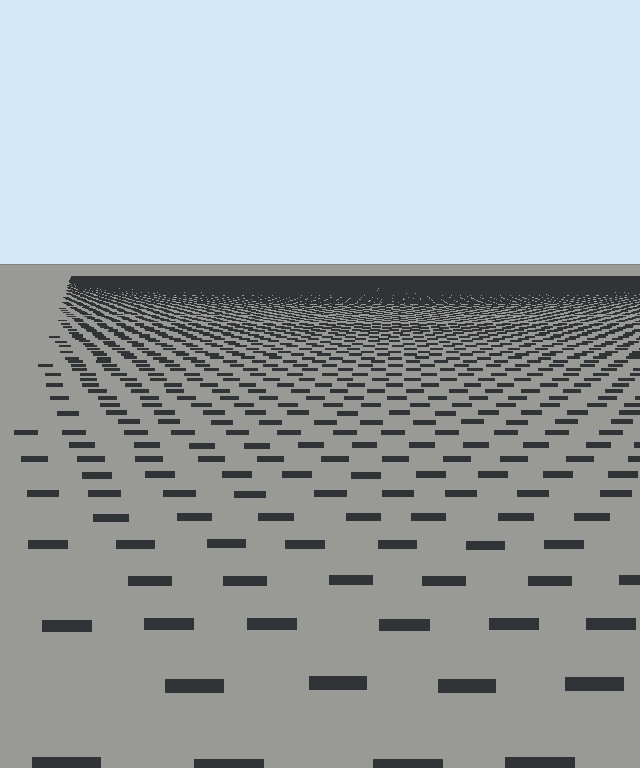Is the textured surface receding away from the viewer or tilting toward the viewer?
The surface is receding away from the viewer. Texture elements get smaller and denser toward the top.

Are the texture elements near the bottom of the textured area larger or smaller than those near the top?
Larger. Near the bottom, elements are closer to the viewer and appear at a bigger on-screen size.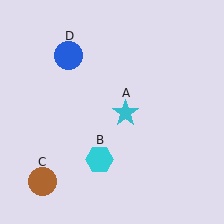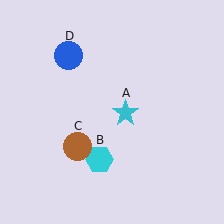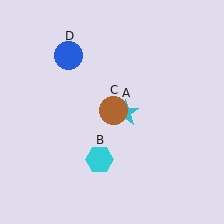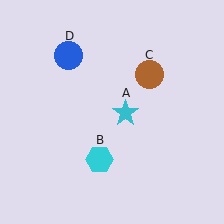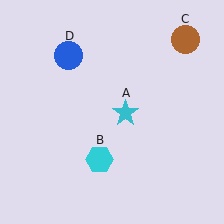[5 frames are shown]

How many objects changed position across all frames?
1 object changed position: brown circle (object C).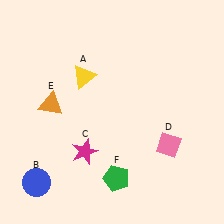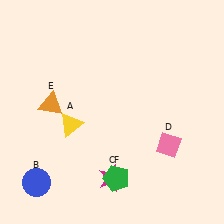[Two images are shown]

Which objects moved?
The objects that moved are: the yellow triangle (A), the magenta star (C).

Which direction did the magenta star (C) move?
The magenta star (C) moved right.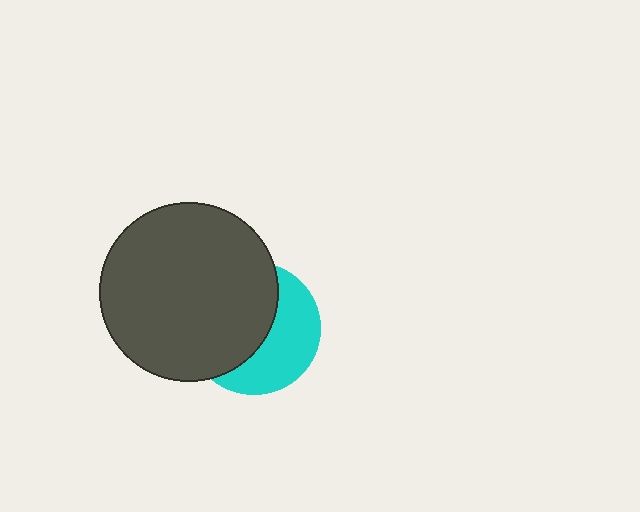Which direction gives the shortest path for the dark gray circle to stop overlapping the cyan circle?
Moving left gives the shortest separation.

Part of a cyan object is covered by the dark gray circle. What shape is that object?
It is a circle.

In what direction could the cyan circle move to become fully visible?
The cyan circle could move right. That would shift it out from behind the dark gray circle entirely.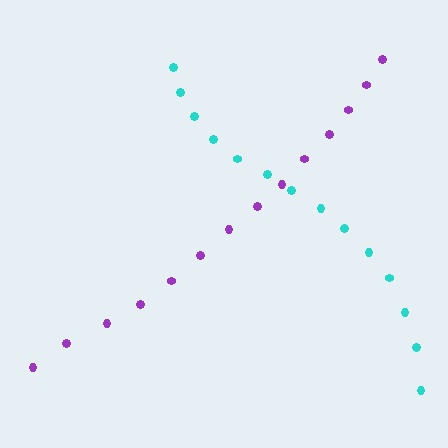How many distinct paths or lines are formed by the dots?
There are 2 distinct paths.